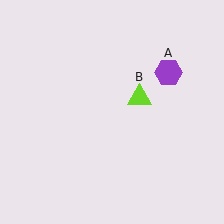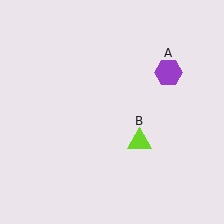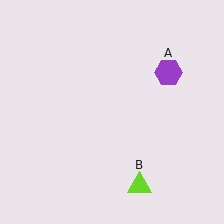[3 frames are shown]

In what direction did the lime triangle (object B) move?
The lime triangle (object B) moved down.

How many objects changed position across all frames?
1 object changed position: lime triangle (object B).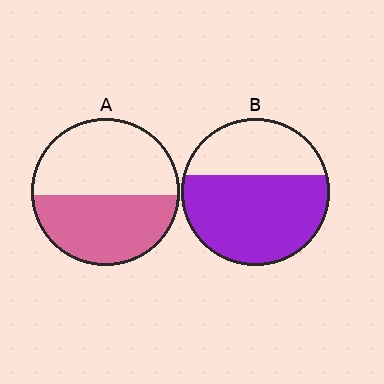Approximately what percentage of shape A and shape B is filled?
A is approximately 45% and B is approximately 65%.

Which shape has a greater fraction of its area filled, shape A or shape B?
Shape B.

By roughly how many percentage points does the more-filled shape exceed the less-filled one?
By roughly 15 percentage points (B over A).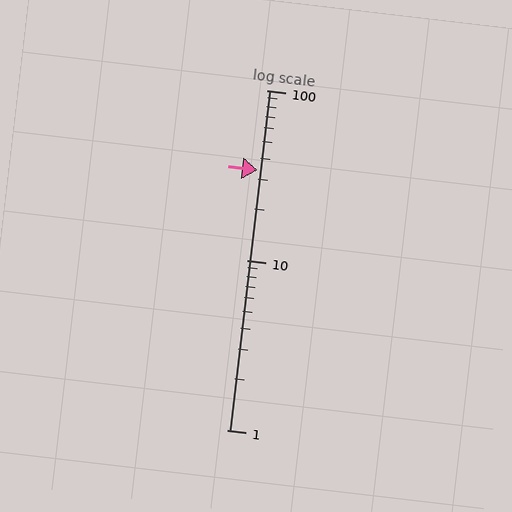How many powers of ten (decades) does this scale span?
The scale spans 2 decades, from 1 to 100.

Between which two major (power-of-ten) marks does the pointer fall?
The pointer is between 10 and 100.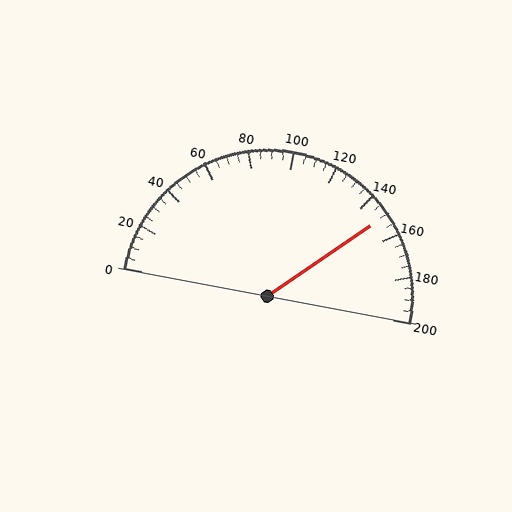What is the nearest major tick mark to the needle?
The nearest major tick mark is 160.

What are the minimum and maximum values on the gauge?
The gauge ranges from 0 to 200.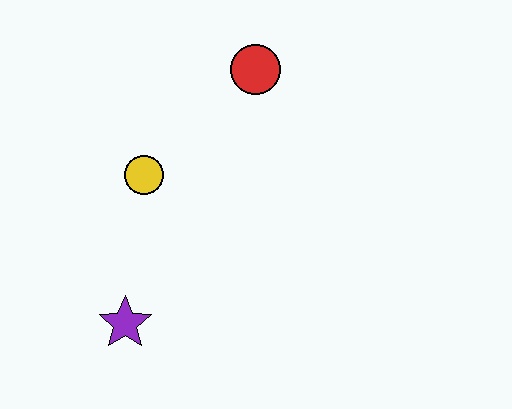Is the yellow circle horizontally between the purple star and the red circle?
Yes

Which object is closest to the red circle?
The yellow circle is closest to the red circle.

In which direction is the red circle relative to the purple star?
The red circle is above the purple star.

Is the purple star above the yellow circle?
No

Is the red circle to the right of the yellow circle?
Yes